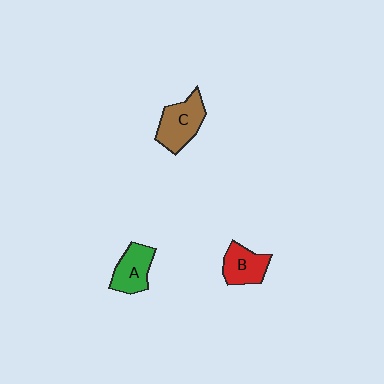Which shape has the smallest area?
Shape B (red).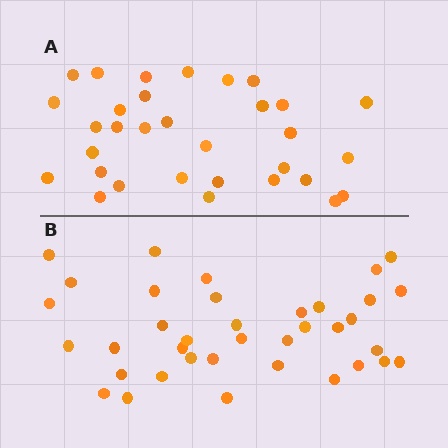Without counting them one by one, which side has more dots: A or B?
Region B (the bottom region) has more dots.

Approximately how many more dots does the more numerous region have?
Region B has about 5 more dots than region A.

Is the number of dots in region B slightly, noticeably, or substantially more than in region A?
Region B has only slightly more — the two regions are fairly close. The ratio is roughly 1.2 to 1.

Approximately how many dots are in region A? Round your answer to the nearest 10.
About 30 dots. (The exact count is 32, which rounds to 30.)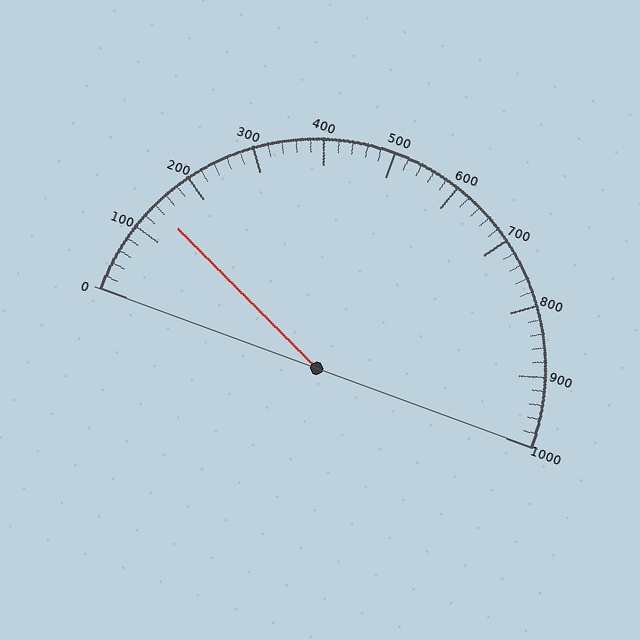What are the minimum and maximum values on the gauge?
The gauge ranges from 0 to 1000.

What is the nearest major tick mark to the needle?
The nearest major tick mark is 100.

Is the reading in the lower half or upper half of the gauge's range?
The reading is in the lower half of the range (0 to 1000).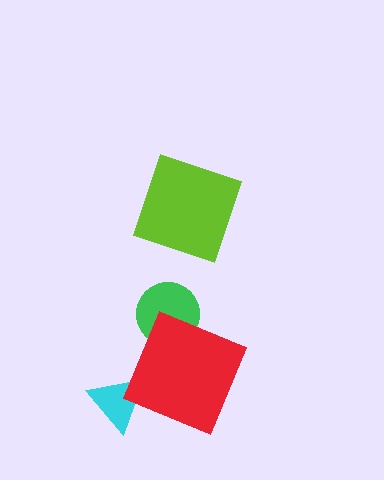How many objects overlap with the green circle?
1 object overlaps with the green circle.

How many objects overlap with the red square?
1 object overlaps with the red square.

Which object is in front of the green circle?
The red square is in front of the green circle.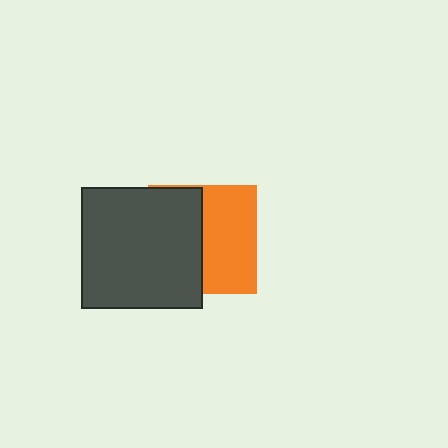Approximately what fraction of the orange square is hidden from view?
Roughly 50% of the orange square is hidden behind the dark gray square.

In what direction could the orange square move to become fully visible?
The orange square could move right. That would shift it out from behind the dark gray square entirely.